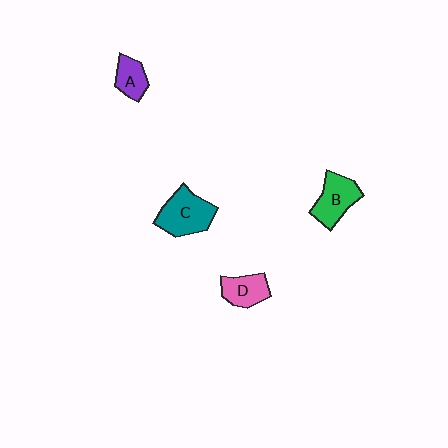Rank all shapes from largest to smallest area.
From largest to smallest: C (teal), B (green), D (pink), A (purple).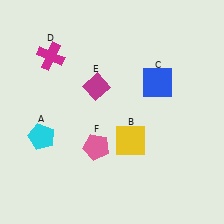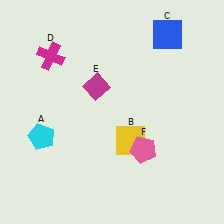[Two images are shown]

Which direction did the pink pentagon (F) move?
The pink pentagon (F) moved right.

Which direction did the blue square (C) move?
The blue square (C) moved up.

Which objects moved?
The objects that moved are: the blue square (C), the pink pentagon (F).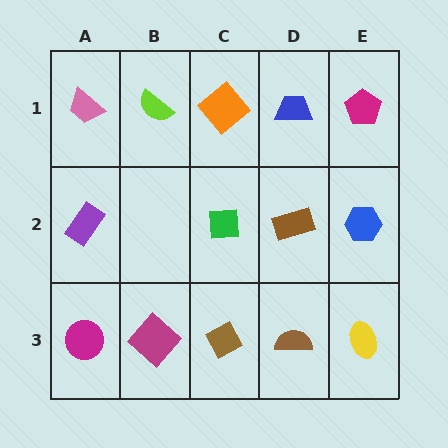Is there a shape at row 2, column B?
No, that cell is empty.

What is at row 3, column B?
A magenta diamond.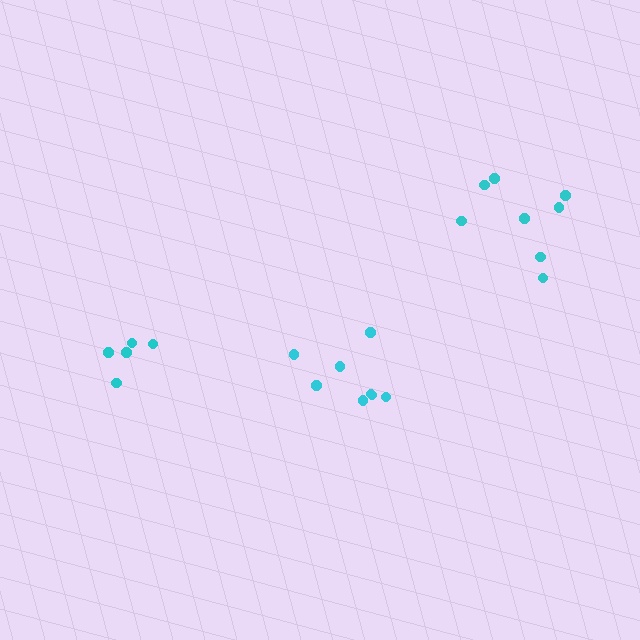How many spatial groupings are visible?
There are 3 spatial groupings.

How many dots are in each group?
Group 1: 8 dots, Group 2: 5 dots, Group 3: 8 dots (21 total).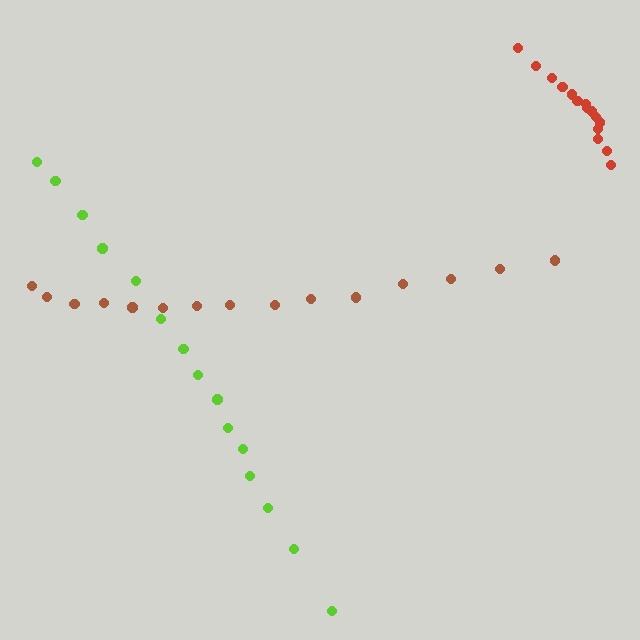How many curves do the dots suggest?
There are 3 distinct paths.